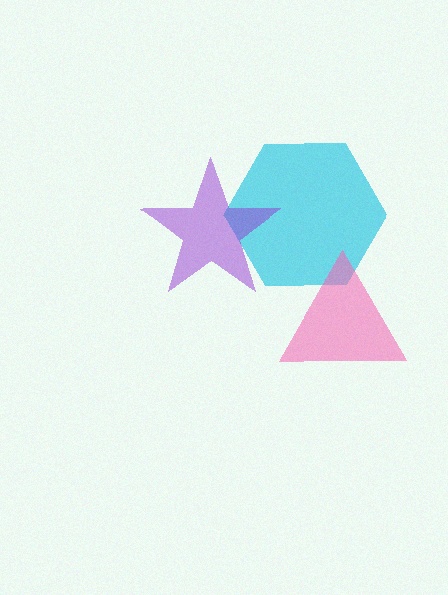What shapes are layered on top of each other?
The layered shapes are: a cyan hexagon, a purple star, a pink triangle.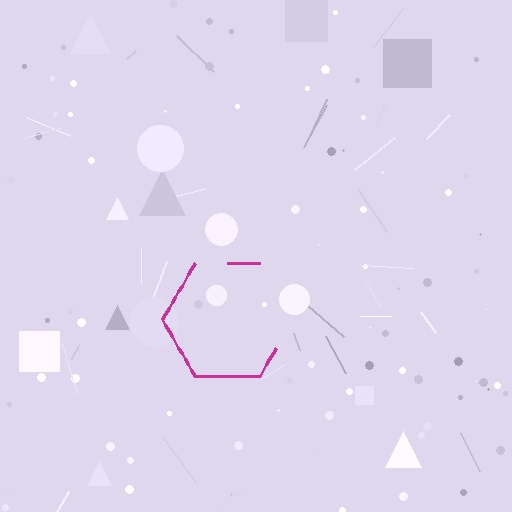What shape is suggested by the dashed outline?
The dashed outline suggests a hexagon.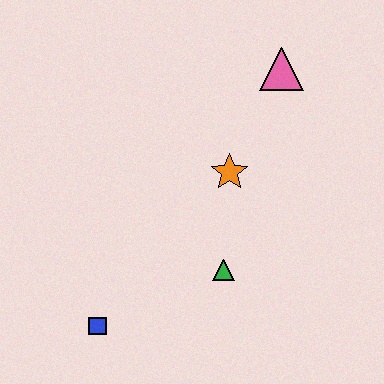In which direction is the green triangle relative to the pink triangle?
The green triangle is below the pink triangle.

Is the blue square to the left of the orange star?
Yes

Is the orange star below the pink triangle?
Yes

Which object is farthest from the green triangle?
The pink triangle is farthest from the green triangle.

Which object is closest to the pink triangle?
The orange star is closest to the pink triangle.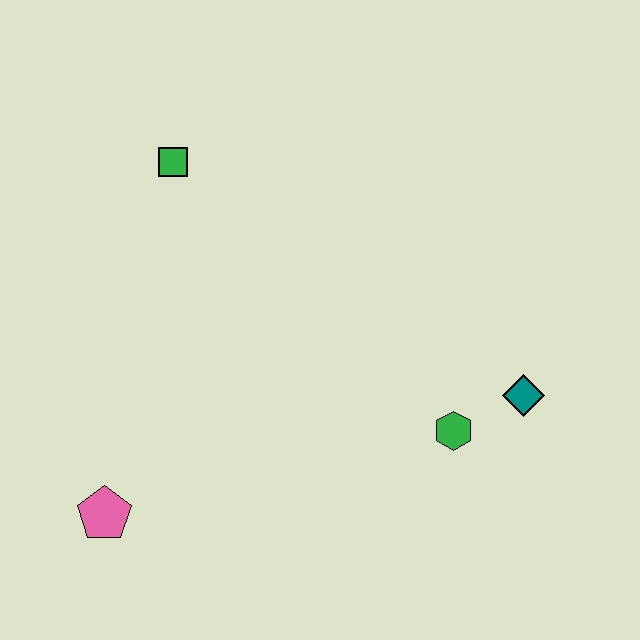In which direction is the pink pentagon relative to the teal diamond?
The pink pentagon is to the left of the teal diamond.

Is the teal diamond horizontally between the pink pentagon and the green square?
No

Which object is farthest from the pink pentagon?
The teal diamond is farthest from the pink pentagon.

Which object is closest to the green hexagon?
The teal diamond is closest to the green hexagon.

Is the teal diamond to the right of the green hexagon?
Yes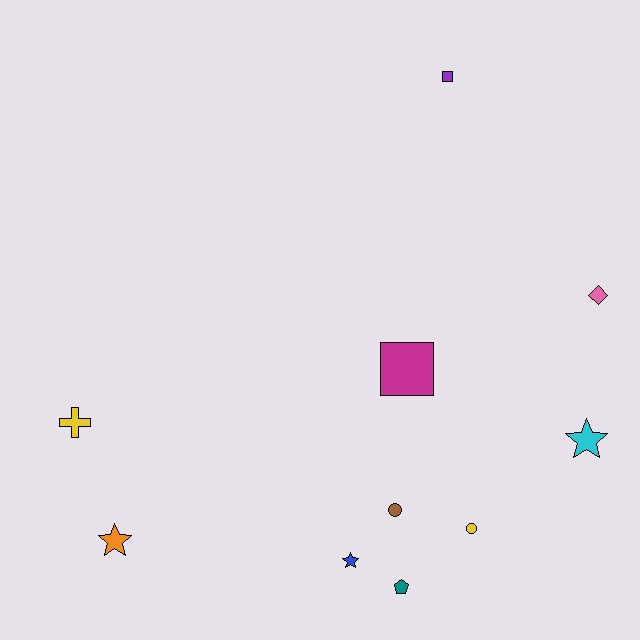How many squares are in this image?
There are 2 squares.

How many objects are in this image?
There are 10 objects.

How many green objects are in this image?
There are no green objects.